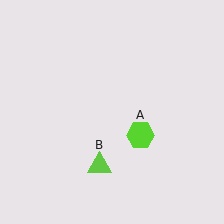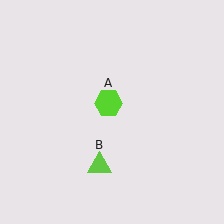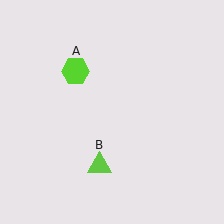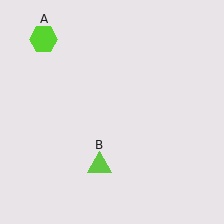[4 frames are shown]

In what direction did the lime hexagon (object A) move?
The lime hexagon (object A) moved up and to the left.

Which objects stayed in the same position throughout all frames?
Lime triangle (object B) remained stationary.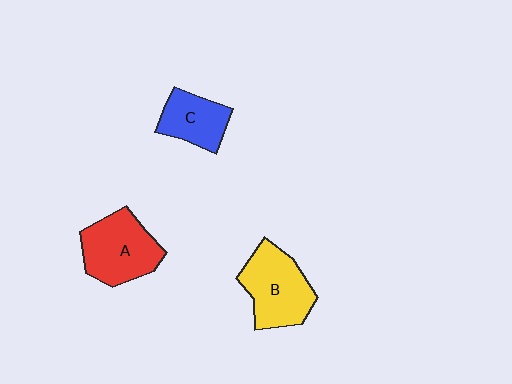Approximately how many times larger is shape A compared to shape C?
Approximately 1.4 times.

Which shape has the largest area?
Shape B (yellow).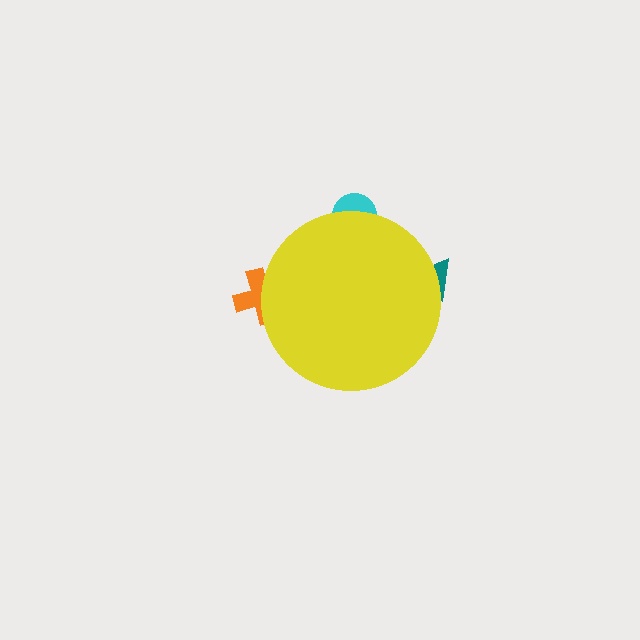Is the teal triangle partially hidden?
Yes, the teal triangle is partially hidden behind the yellow circle.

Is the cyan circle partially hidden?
Yes, the cyan circle is partially hidden behind the yellow circle.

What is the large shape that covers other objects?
A yellow circle.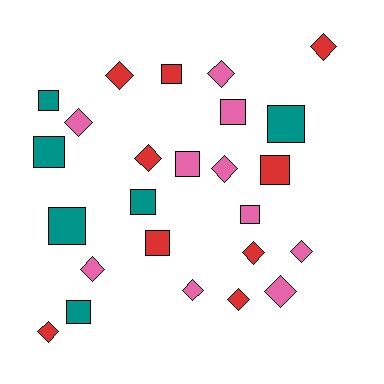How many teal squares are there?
There are 6 teal squares.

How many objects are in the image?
There are 25 objects.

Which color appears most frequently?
Pink, with 10 objects.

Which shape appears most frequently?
Diamond, with 13 objects.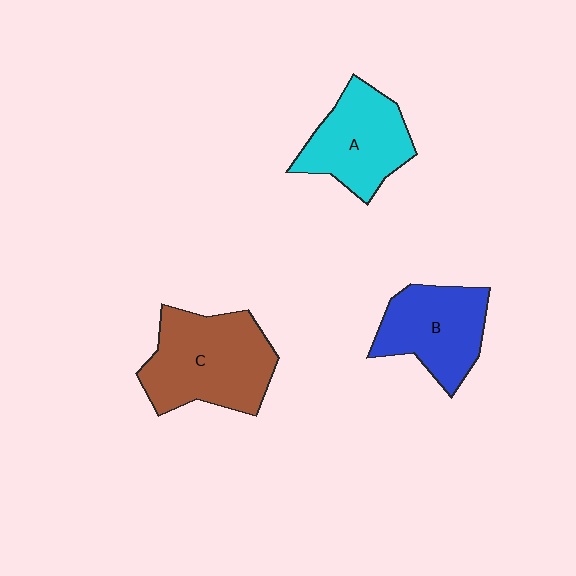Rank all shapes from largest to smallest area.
From largest to smallest: C (brown), A (cyan), B (blue).